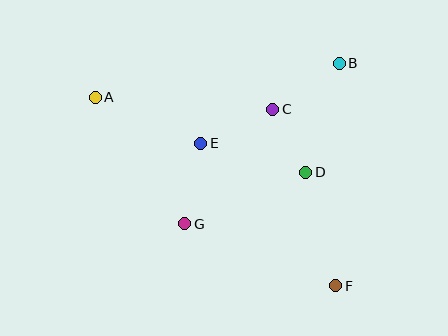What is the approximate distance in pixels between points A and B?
The distance between A and B is approximately 247 pixels.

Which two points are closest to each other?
Points C and D are closest to each other.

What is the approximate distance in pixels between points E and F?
The distance between E and F is approximately 196 pixels.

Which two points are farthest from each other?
Points A and F are farthest from each other.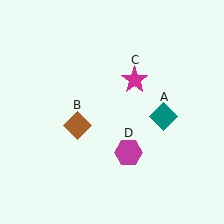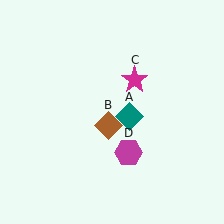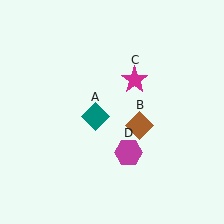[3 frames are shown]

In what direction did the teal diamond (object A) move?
The teal diamond (object A) moved left.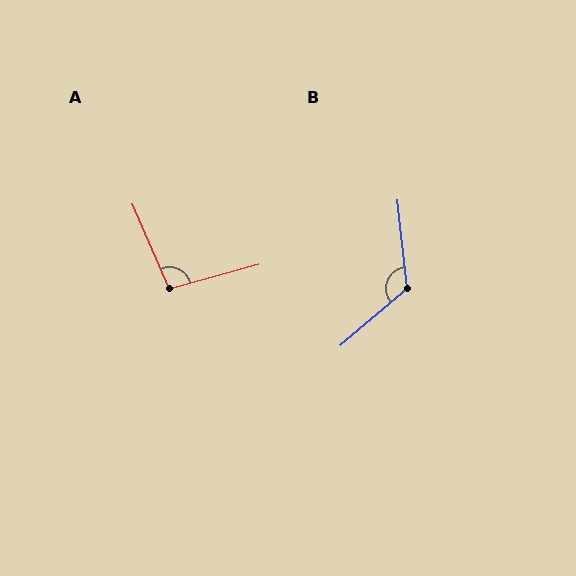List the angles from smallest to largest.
A (98°), B (124°).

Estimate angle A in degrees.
Approximately 98 degrees.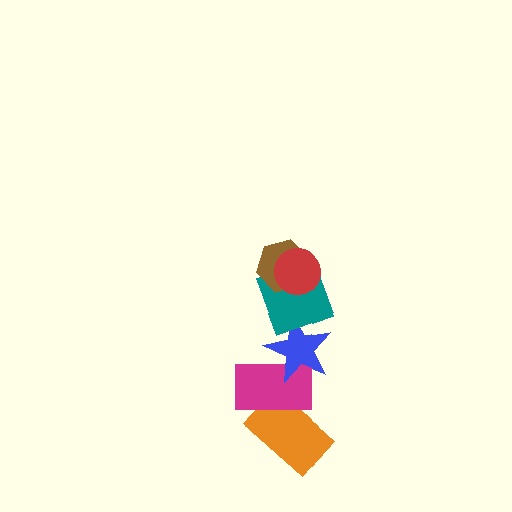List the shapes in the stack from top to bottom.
From top to bottom: the red circle, the brown hexagon, the teal square, the blue star, the magenta rectangle, the orange rectangle.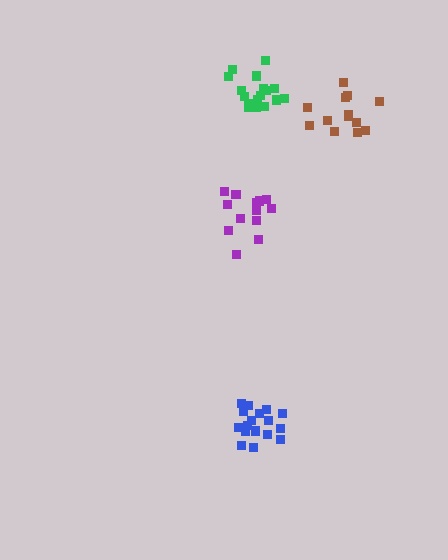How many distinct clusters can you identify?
There are 4 distinct clusters.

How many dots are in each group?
Group 1: 17 dots, Group 2: 17 dots, Group 3: 13 dots, Group 4: 13 dots (60 total).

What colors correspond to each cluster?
The clusters are colored: blue, green, brown, purple.